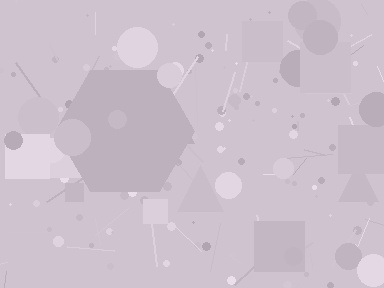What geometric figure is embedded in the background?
A hexagon is embedded in the background.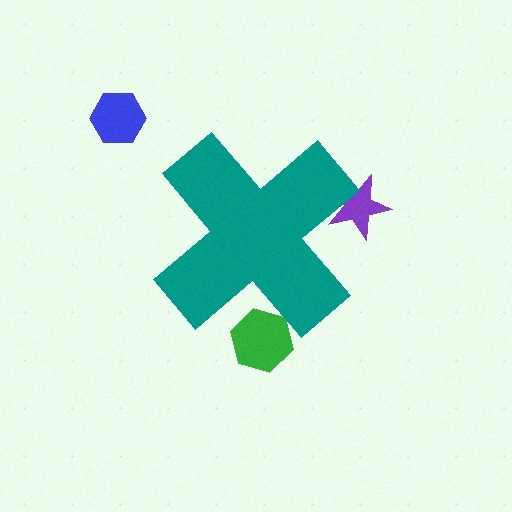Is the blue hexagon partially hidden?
No, the blue hexagon is fully visible.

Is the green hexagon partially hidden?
Yes, the green hexagon is partially hidden behind the teal cross.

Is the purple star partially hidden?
Yes, the purple star is partially hidden behind the teal cross.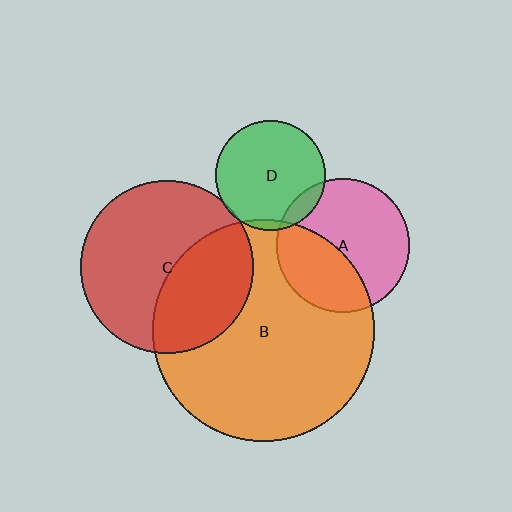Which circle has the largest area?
Circle B (orange).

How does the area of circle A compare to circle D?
Approximately 1.5 times.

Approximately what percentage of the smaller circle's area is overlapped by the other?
Approximately 40%.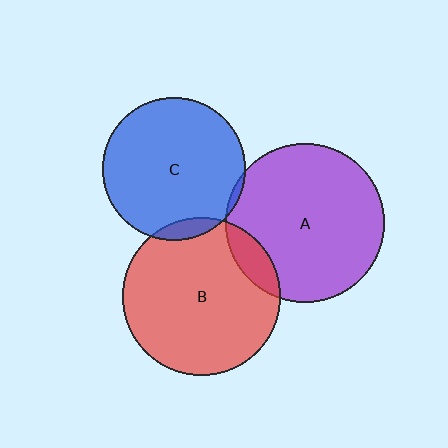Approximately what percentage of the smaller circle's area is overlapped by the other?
Approximately 5%.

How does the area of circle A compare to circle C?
Approximately 1.3 times.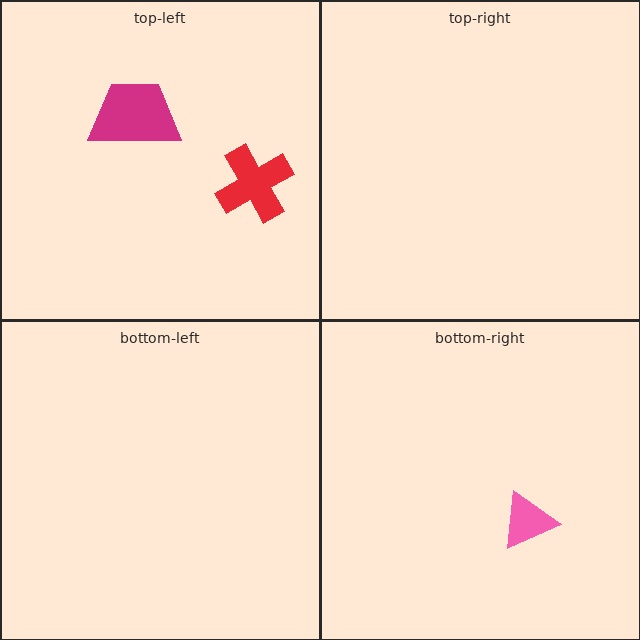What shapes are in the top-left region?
The red cross, the magenta trapezoid.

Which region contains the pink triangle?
The bottom-right region.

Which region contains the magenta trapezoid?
The top-left region.